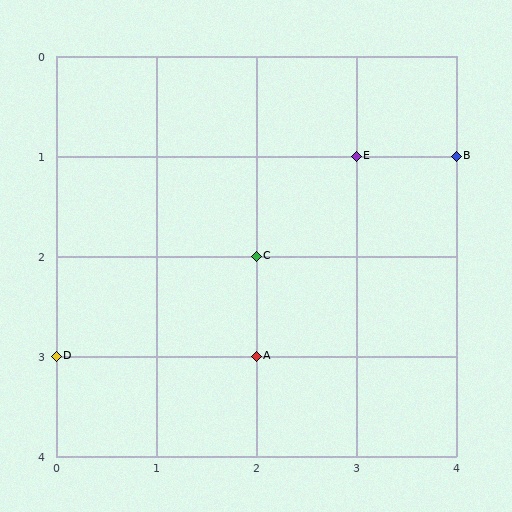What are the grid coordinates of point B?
Point B is at grid coordinates (4, 1).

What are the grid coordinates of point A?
Point A is at grid coordinates (2, 3).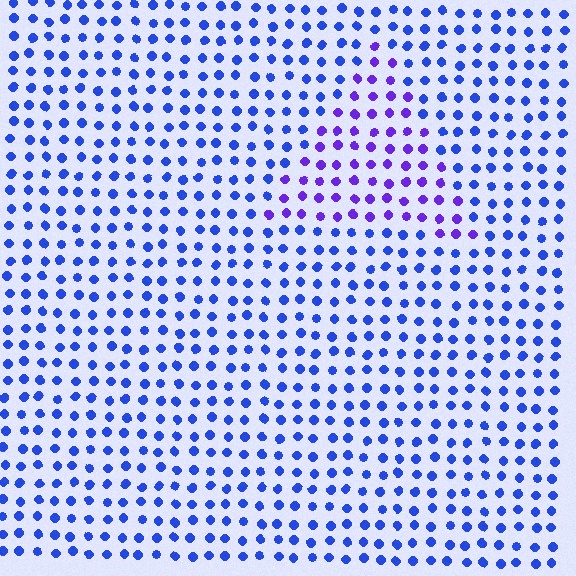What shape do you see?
I see a triangle.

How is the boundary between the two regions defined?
The boundary is defined purely by a slight shift in hue (about 35 degrees). Spacing, size, and orientation are identical on both sides.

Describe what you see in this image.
The image is filled with small blue elements in a uniform arrangement. A triangle-shaped region is visible where the elements are tinted to a slightly different hue, forming a subtle color boundary.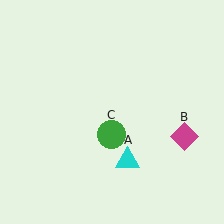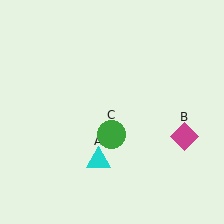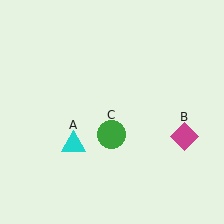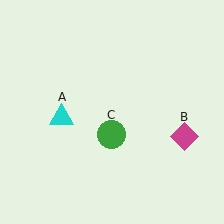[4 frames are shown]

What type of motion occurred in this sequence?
The cyan triangle (object A) rotated clockwise around the center of the scene.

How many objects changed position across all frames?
1 object changed position: cyan triangle (object A).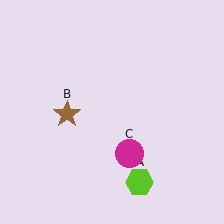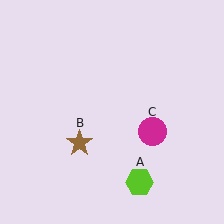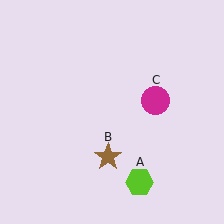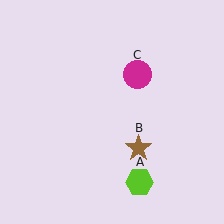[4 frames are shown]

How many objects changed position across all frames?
2 objects changed position: brown star (object B), magenta circle (object C).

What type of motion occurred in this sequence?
The brown star (object B), magenta circle (object C) rotated counterclockwise around the center of the scene.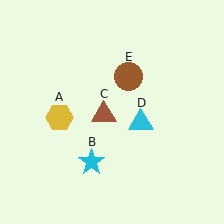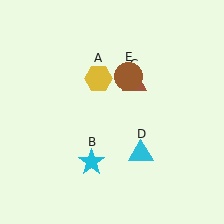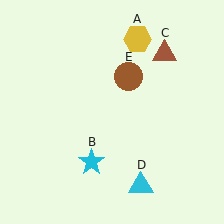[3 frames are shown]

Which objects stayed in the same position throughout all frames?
Cyan star (object B) and brown circle (object E) remained stationary.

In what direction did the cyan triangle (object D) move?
The cyan triangle (object D) moved down.